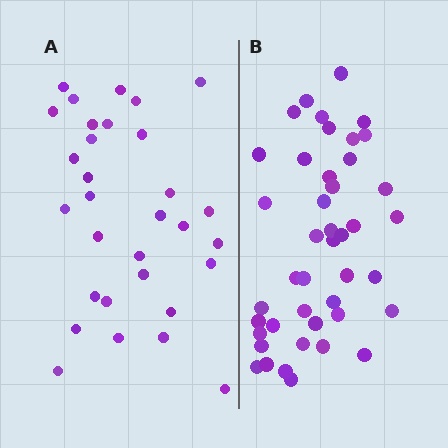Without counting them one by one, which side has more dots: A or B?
Region B (the right region) has more dots.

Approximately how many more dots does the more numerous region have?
Region B has roughly 12 or so more dots than region A.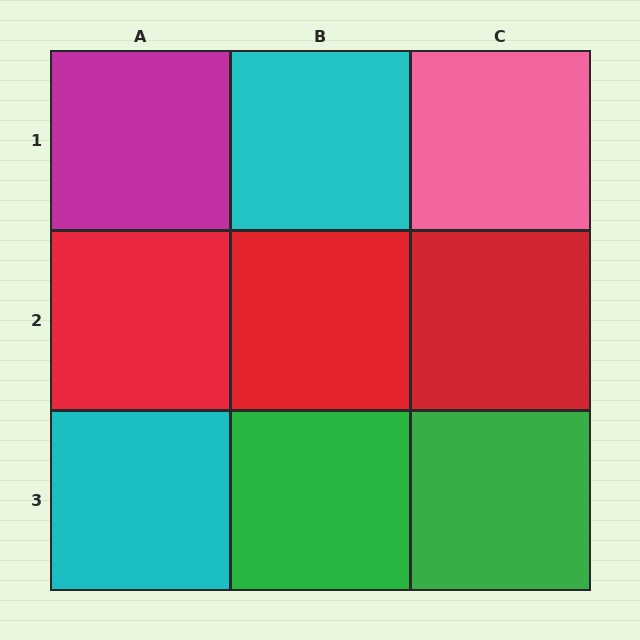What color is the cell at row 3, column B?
Green.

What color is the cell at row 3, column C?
Green.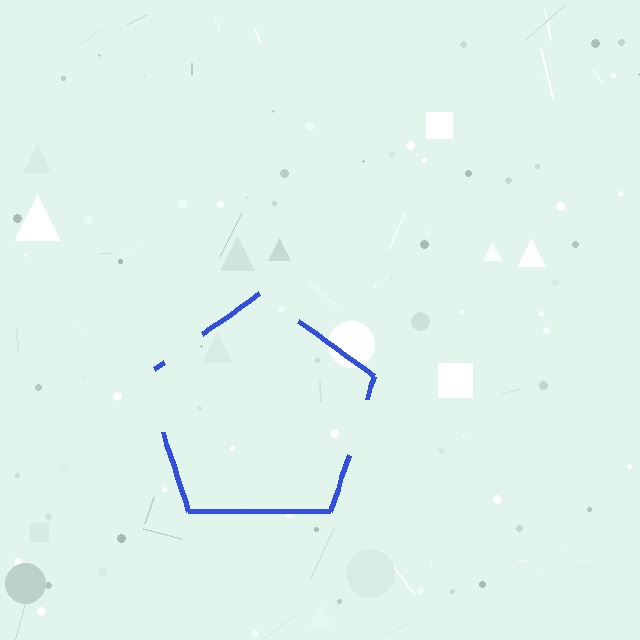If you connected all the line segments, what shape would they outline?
They would outline a pentagon.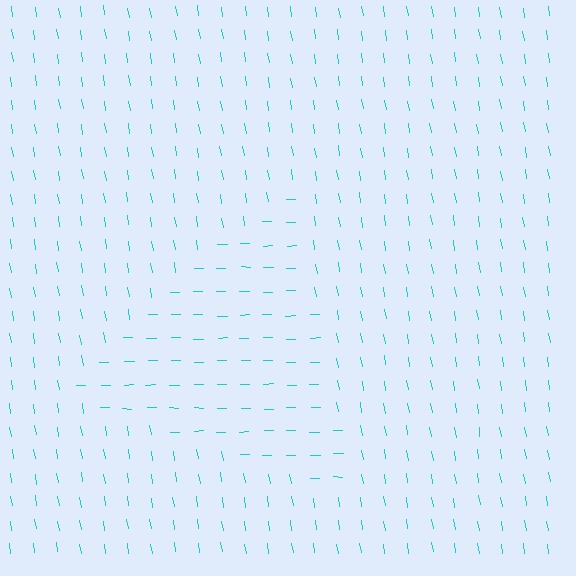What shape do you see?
I see a triangle.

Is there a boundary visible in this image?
Yes, there is a texture boundary formed by a change in line orientation.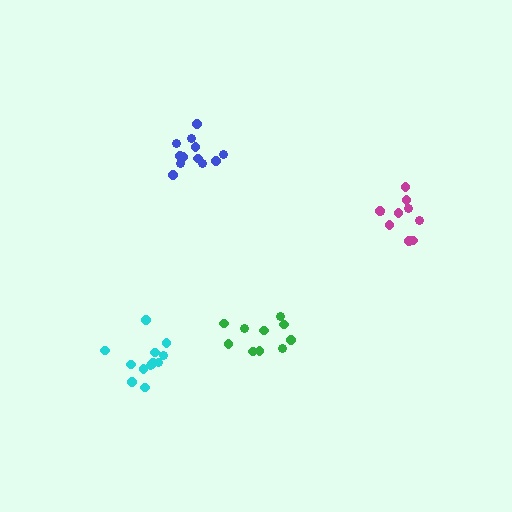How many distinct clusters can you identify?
There are 4 distinct clusters.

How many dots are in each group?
Group 1: 10 dots, Group 2: 12 dots, Group 3: 10 dots, Group 4: 12 dots (44 total).